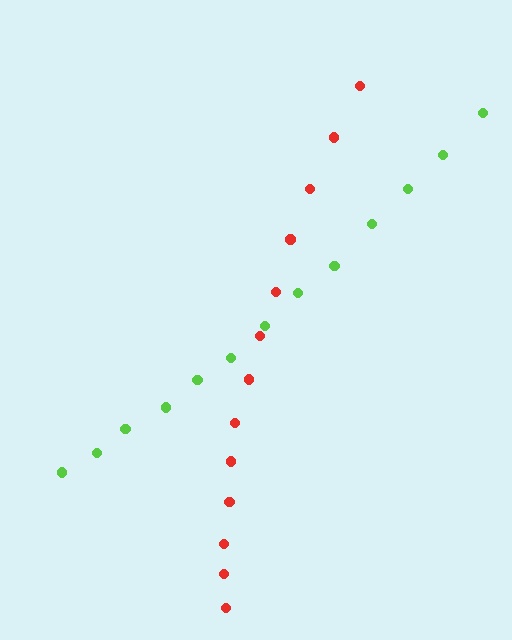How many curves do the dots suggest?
There are 2 distinct paths.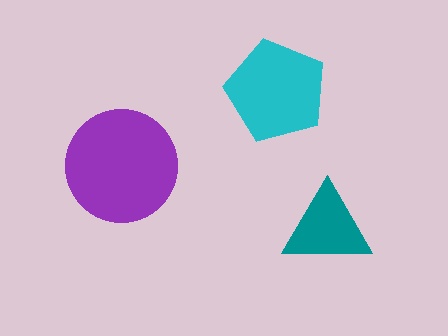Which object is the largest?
The purple circle.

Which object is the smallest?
The teal triangle.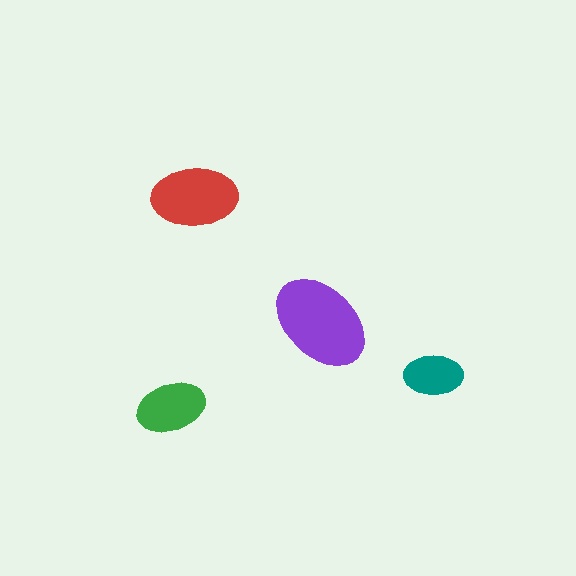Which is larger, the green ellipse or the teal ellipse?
The green one.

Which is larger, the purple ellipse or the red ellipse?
The purple one.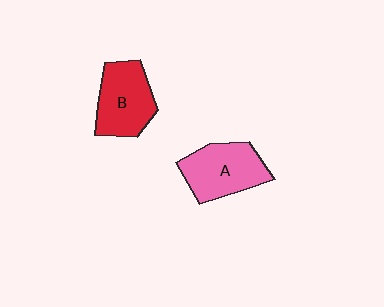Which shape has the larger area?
Shape A (pink).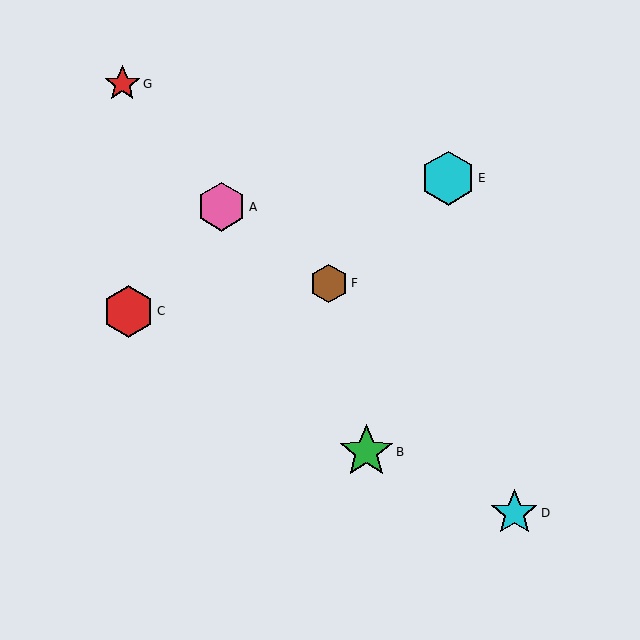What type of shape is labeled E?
Shape E is a cyan hexagon.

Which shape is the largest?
The cyan hexagon (labeled E) is the largest.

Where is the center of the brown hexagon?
The center of the brown hexagon is at (329, 283).